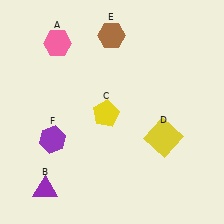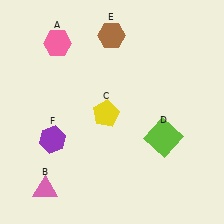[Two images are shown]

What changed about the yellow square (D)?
In Image 1, D is yellow. In Image 2, it changed to lime.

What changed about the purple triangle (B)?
In Image 1, B is purple. In Image 2, it changed to pink.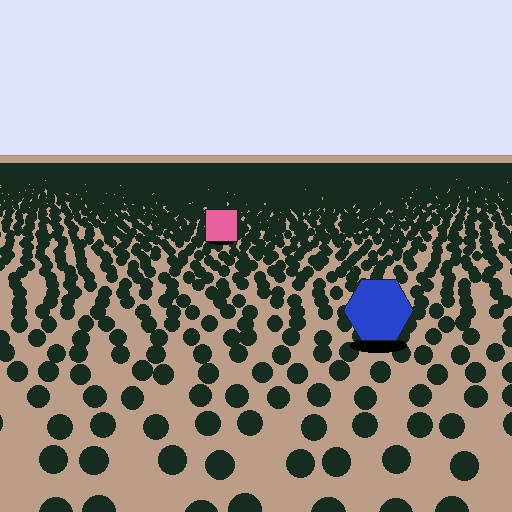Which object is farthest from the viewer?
The pink square is farthest from the viewer. It appears smaller and the ground texture around it is denser.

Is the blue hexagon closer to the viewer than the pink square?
Yes. The blue hexagon is closer — you can tell from the texture gradient: the ground texture is coarser near it.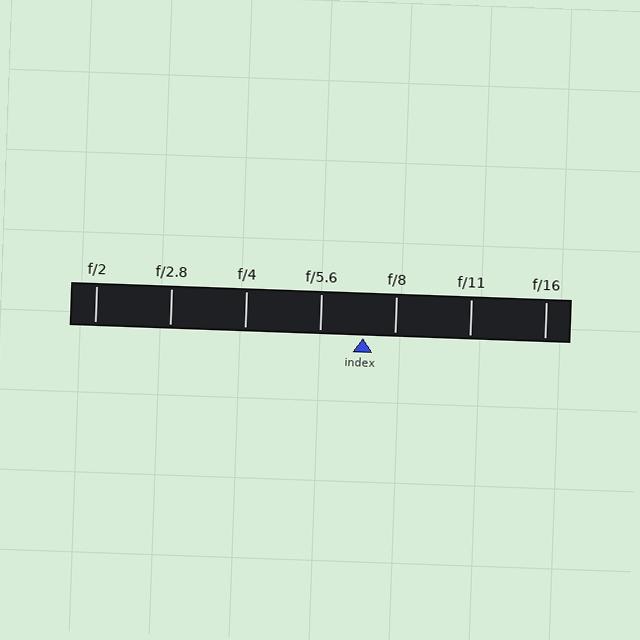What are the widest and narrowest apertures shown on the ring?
The widest aperture shown is f/2 and the narrowest is f/16.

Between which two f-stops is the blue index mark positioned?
The index mark is between f/5.6 and f/8.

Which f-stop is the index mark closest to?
The index mark is closest to f/8.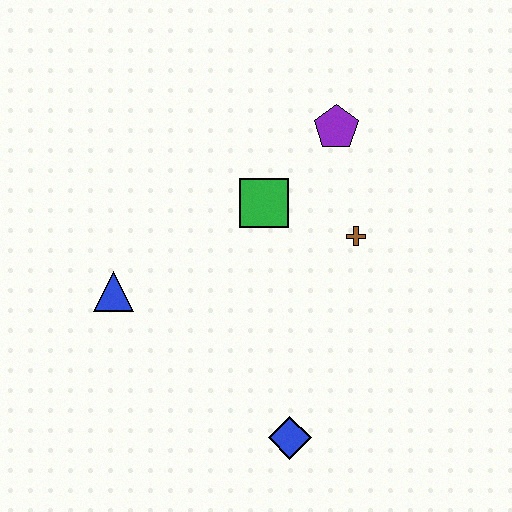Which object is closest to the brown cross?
The green square is closest to the brown cross.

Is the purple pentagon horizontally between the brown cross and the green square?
Yes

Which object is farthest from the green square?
The blue diamond is farthest from the green square.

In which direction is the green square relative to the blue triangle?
The green square is to the right of the blue triangle.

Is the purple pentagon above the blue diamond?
Yes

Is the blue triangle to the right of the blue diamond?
No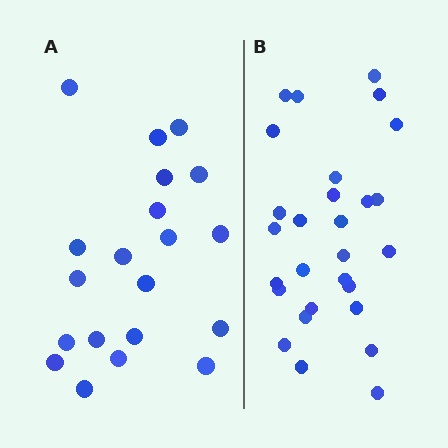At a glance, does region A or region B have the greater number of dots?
Region B (the right region) has more dots.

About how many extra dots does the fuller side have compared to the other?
Region B has roughly 8 or so more dots than region A.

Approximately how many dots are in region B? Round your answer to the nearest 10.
About 30 dots. (The exact count is 28, which rounds to 30.)